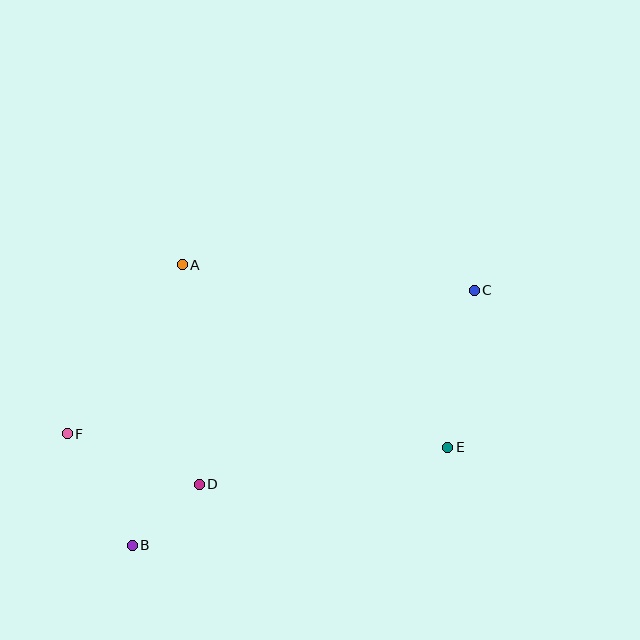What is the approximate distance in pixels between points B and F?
The distance between B and F is approximately 129 pixels.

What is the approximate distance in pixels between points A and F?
The distance between A and F is approximately 204 pixels.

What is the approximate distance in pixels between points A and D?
The distance between A and D is approximately 220 pixels.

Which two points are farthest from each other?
Points C and F are farthest from each other.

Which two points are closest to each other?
Points B and D are closest to each other.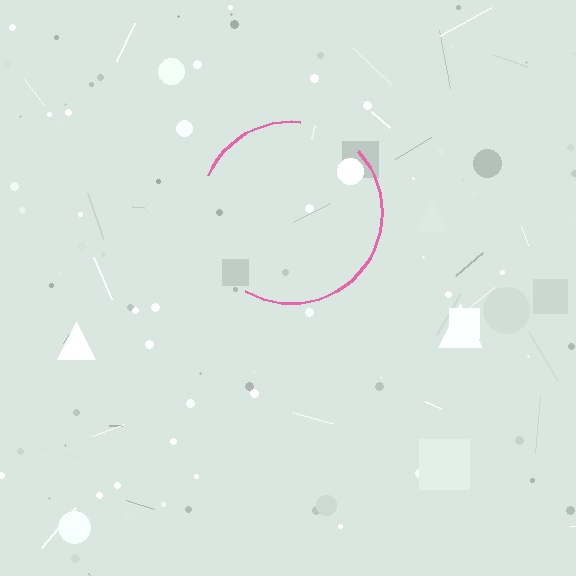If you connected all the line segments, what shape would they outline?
They would outline a circle.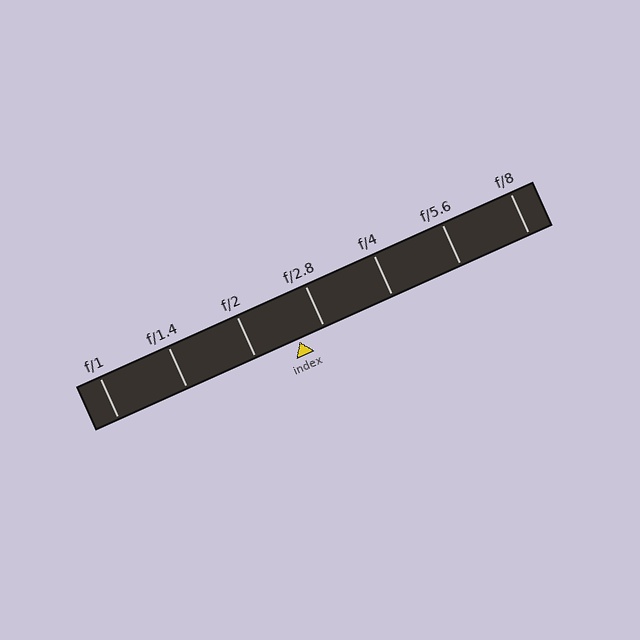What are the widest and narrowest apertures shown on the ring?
The widest aperture shown is f/1 and the narrowest is f/8.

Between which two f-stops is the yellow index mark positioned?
The index mark is between f/2 and f/2.8.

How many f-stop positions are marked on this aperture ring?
There are 7 f-stop positions marked.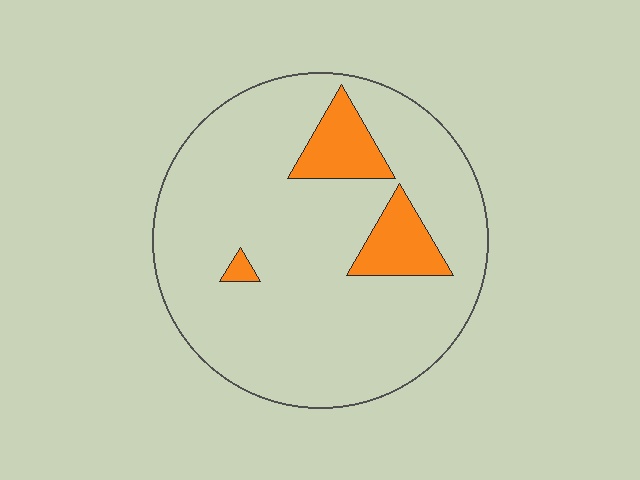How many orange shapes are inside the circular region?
3.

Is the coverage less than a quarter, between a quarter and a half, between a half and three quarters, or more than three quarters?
Less than a quarter.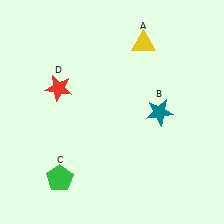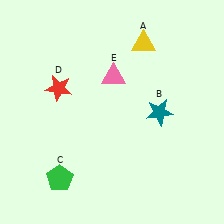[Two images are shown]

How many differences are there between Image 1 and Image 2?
There is 1 difference between the two images.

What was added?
A pink triangle (E) was added in Image 2.